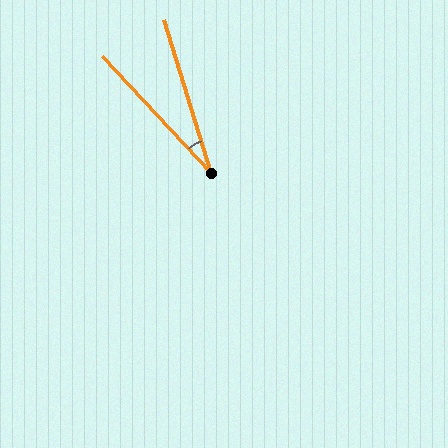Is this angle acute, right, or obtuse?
It is acute.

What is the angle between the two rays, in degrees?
Approximately 26 degrees.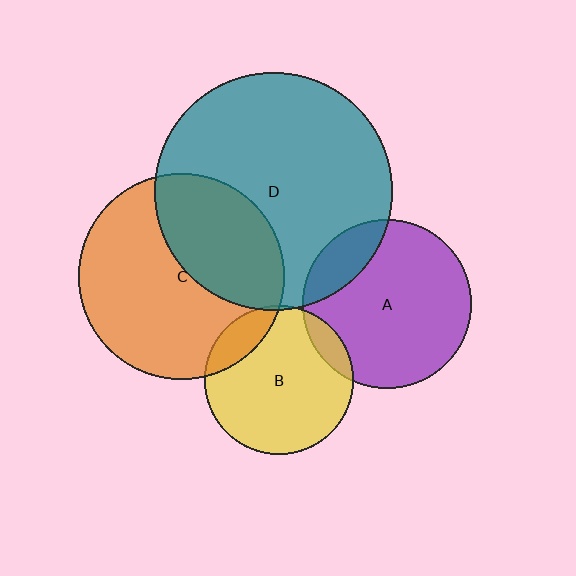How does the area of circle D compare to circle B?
Approximately 2.6 times.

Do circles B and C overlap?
Yes.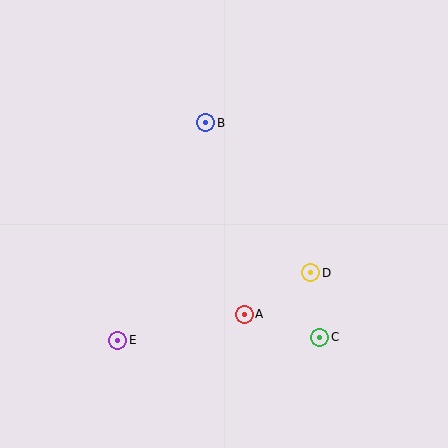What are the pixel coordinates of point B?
Point B is at (206, 123).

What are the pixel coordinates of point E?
Point E is at (118, 340).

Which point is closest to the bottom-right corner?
Point C is closest to the bottom-right corner.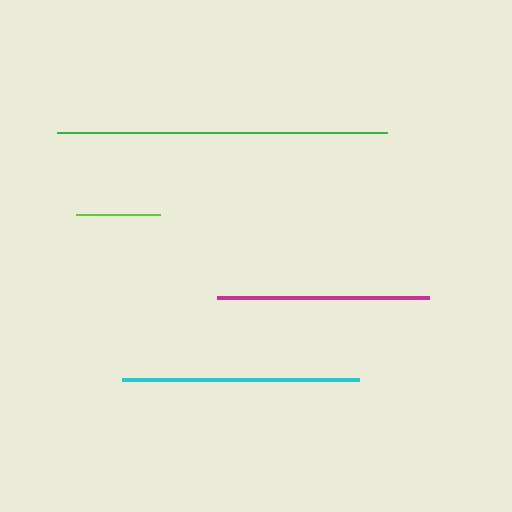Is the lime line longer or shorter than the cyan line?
The cyan line is longer than the lime line.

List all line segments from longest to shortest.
From longest to shortest: green, cyan, magenta, lime.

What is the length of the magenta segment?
The magenta segment is approximately 212 pixels long.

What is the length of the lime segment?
The lime segment is approximately 84 pixels long.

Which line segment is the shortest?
The lime line is the shortest at approximately 84 pixels.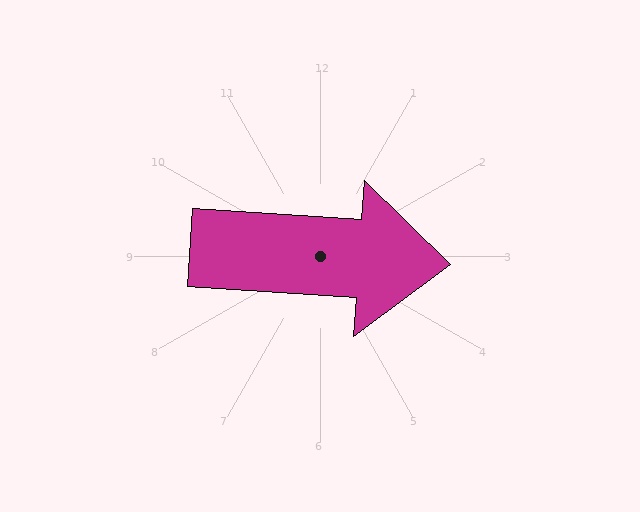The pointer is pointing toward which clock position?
Roughly 3 o'clock.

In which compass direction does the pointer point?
East.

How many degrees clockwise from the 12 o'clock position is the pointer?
Approximately 94 degrees.